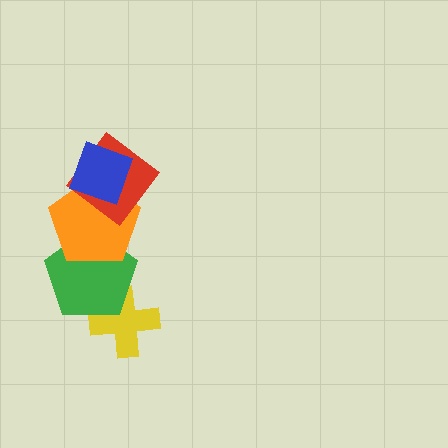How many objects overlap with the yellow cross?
1 object overlaps with the yellow cross.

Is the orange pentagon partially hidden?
Yes, it is partially covered by another shape.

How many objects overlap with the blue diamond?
2 objects overlap with the blue diamond.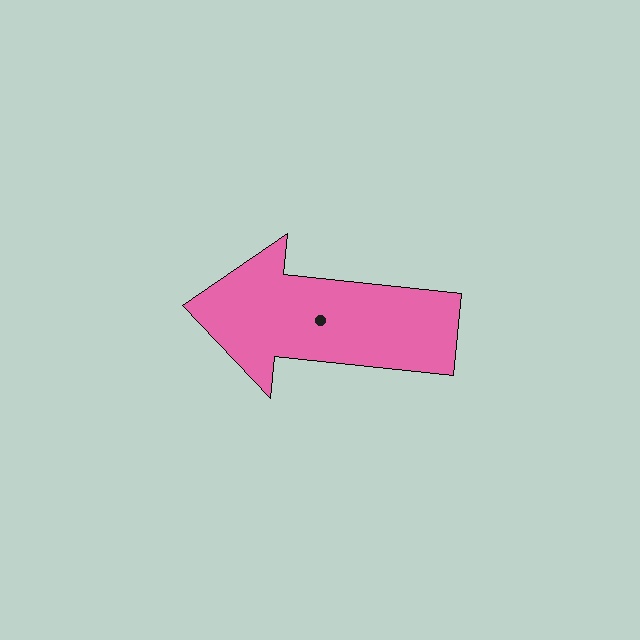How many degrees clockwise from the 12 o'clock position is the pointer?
Approximately 276 degrees.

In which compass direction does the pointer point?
West.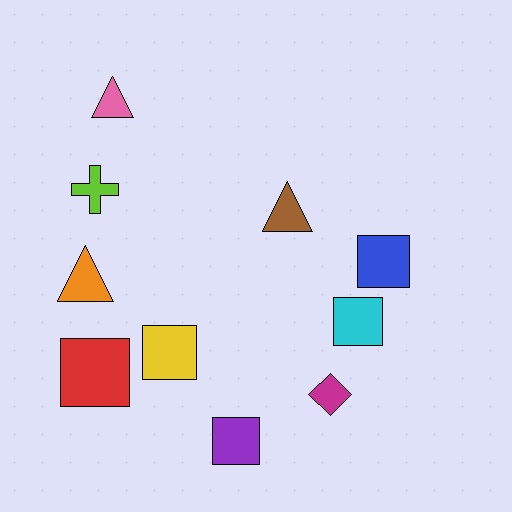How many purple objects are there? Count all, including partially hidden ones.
There is 1 purple object.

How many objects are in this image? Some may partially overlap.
There are 10 objects.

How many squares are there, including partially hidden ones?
There are 5 squares.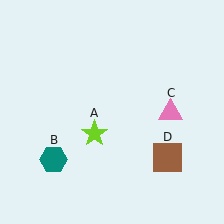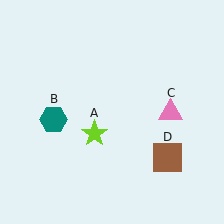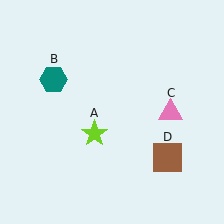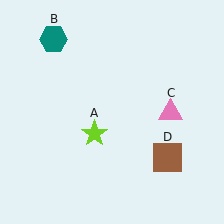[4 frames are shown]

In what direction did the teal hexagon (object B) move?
The teal hexagon (object B) moved up.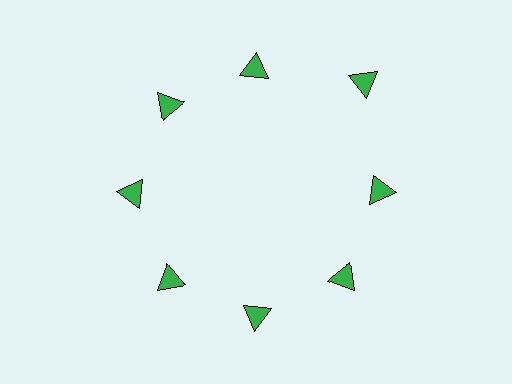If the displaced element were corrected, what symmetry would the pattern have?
It would have 8-fold rotational symmetry — the pattern would map onto itself every 45 degrees.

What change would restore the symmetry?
The symmetry would be restored by moving it inward, back onto the ring so that all 8 triangles sit at equal angles and equal distance from the center.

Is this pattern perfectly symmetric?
No. The 8 green triangles are arranged in a ring, but one element near the 2 o'clock position is pushed outward from the center, breaking the 8-fold rotational symmetry.